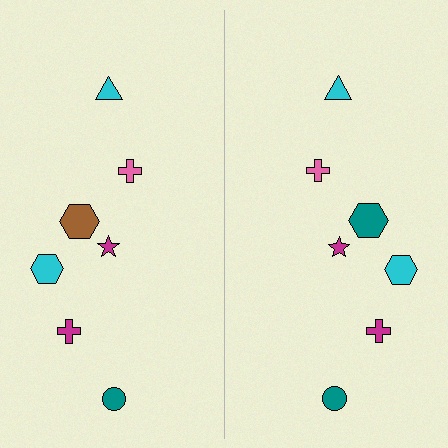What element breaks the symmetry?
The teal hexagon on the right side breaks the symmetry — its mirror counterpart is brown.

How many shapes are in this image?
There are 14 shapes in this image.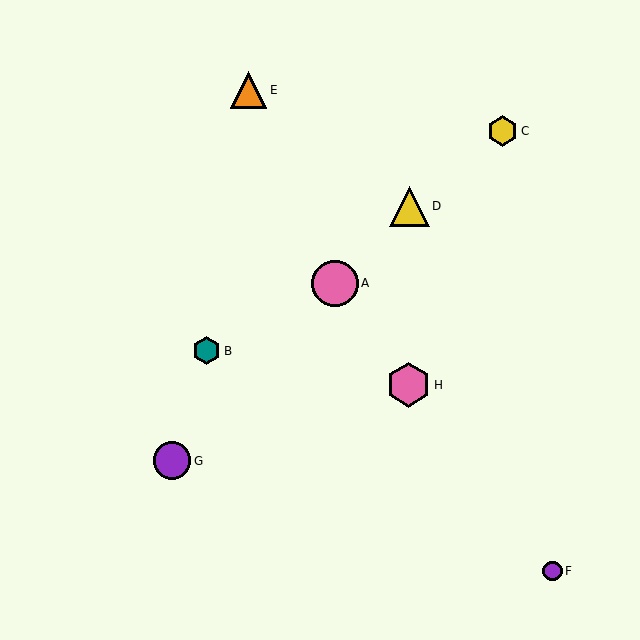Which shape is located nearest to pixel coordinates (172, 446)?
The purple circle (labeled G) at (172, 461) is nearest to that location.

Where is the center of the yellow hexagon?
The center of the yellow hexagon is at (503, 131).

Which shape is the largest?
The pink circle (labeled A) is the largest.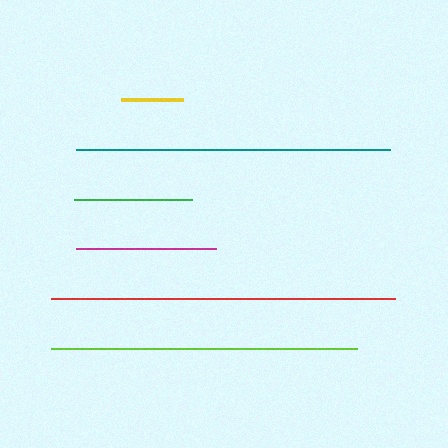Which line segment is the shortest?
The yellow line is the shortest at approximately 63 pixels.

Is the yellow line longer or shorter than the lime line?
The lime line is longer than the yellow line.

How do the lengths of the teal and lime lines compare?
The teal and lime lines are approximately the same length.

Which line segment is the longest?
The red line is the longest at approximately 343 pixels.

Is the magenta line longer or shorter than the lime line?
The lime line is longer than the magenta line.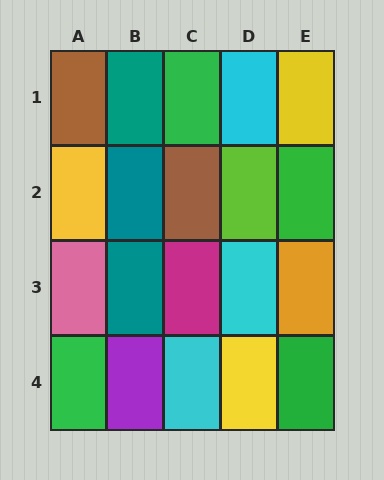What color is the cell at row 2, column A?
Yellow.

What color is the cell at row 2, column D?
Lime.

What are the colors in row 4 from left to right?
Green, purple, cyan, yellow, green.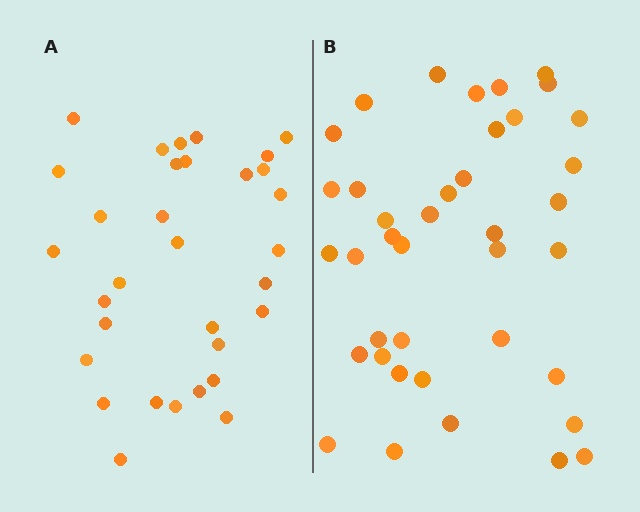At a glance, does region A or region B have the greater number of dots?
Region B (the right region) has more dots.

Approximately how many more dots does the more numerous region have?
Region B has roughly 8 or so more dots than region A.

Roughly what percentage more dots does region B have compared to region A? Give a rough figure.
About 20% more.